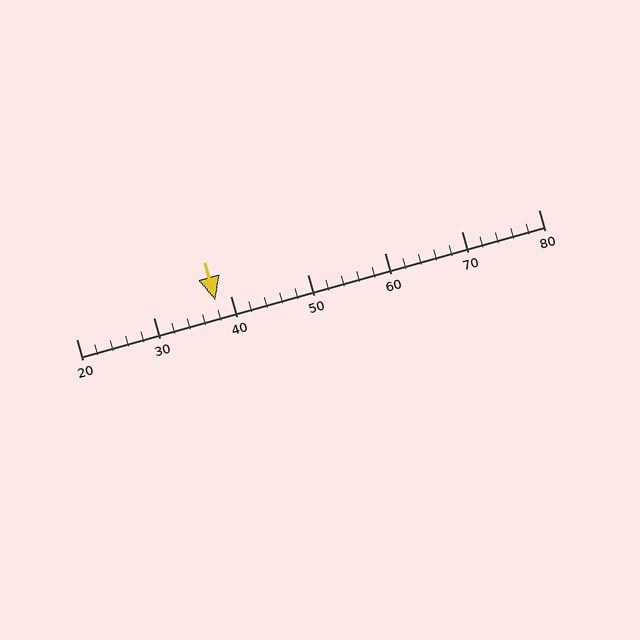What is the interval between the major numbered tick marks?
The major tick marks are spaced 10 units apart.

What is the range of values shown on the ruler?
The ruler shows values from 20 to 80.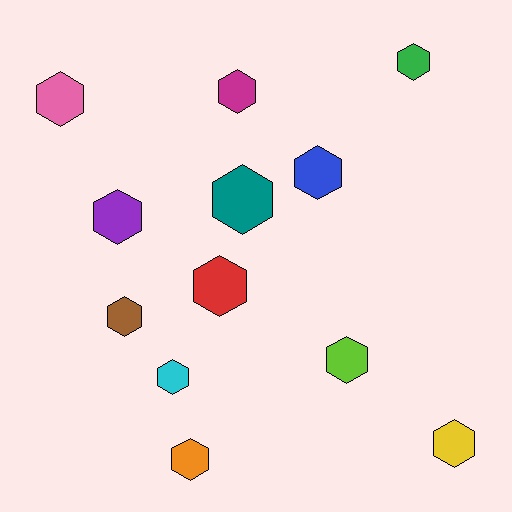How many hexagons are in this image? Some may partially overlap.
There are 12 hexagons.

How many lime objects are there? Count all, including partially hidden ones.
There is 1 lime object.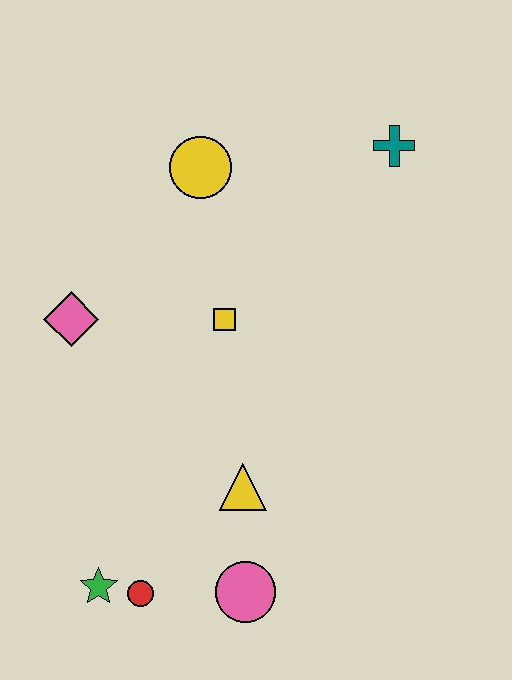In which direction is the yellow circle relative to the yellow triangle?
The yellow circle is above the yellow triangle.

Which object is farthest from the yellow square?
The green star is farthest from the yellow square.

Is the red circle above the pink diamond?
No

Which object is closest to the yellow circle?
The yellow square is closest to the yellow circle.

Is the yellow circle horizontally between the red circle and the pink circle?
Yes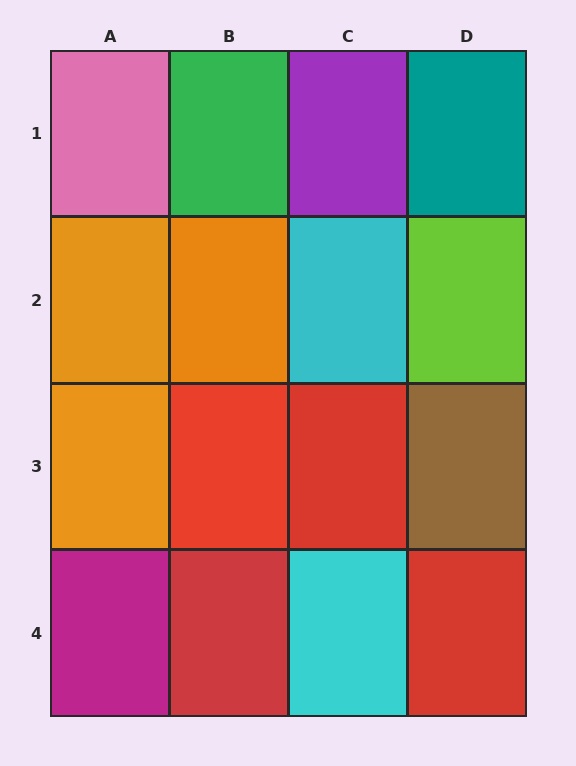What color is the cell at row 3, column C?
Red.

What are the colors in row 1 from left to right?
Pink, green, purple, teal.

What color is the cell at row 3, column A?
Orange.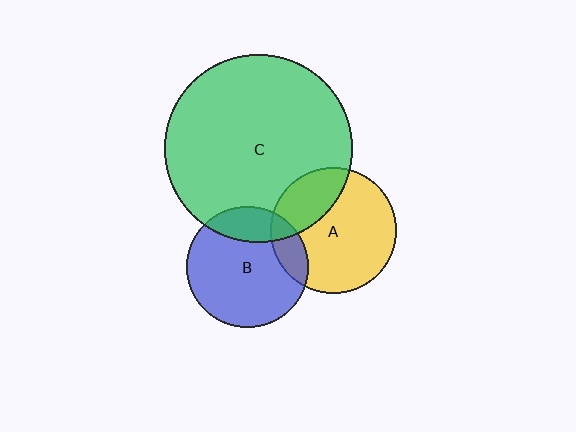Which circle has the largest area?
Circle C (green).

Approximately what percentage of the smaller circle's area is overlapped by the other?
Approximately 15%.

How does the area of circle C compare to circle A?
Approximately 2.2 times.